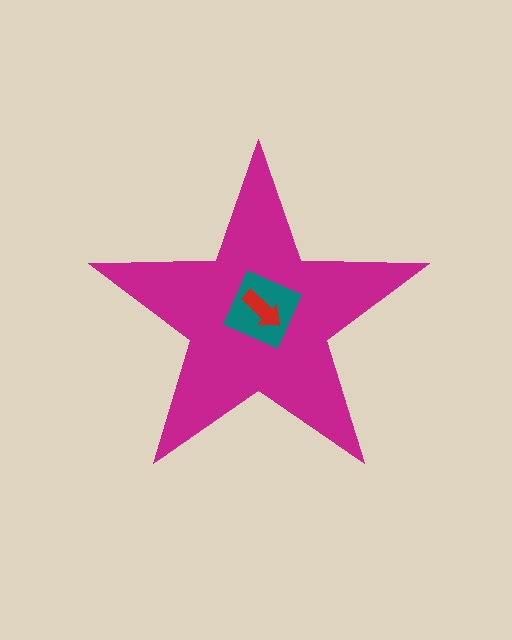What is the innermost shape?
The red arrow.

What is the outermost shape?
The magenta star.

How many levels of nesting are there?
3.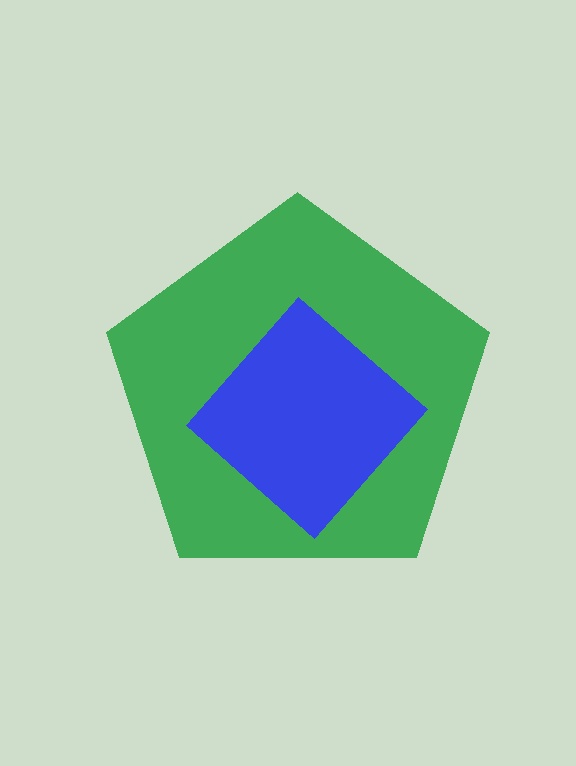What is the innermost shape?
The blue diamond.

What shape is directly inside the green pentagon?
The blue diamond.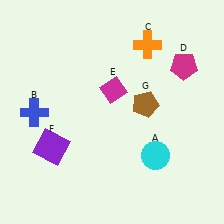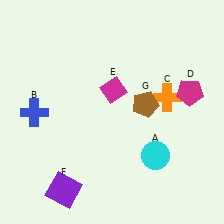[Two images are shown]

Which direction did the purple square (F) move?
The purple square (F) moved down.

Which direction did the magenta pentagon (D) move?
The magenta pentagon (D) moved down.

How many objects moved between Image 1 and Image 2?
3 objects moved between the two images.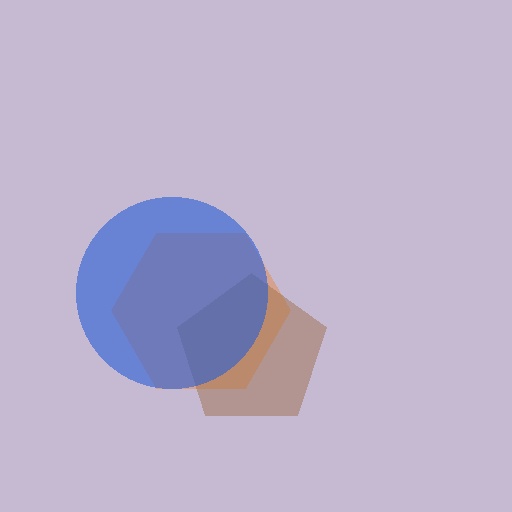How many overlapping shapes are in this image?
There are 3 overlapping shapes in the image.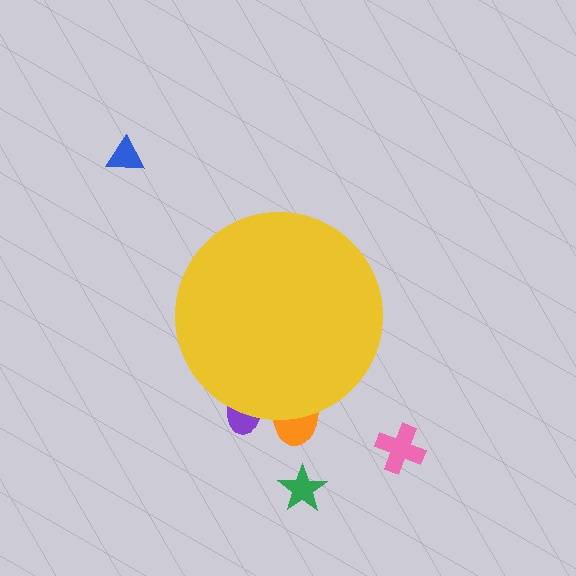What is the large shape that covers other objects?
A yellow circle.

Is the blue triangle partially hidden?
No, the blue triangle is fully visible.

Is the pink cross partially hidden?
No, the pink cross is fully visible.